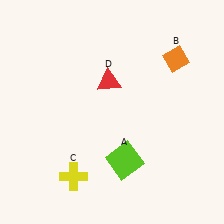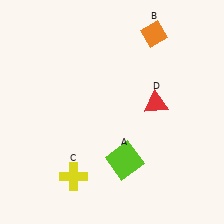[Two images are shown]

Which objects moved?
The objects that moved are: the orange diamond (B), the red triangle (D).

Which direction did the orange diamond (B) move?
The orange diamond (B) moved up.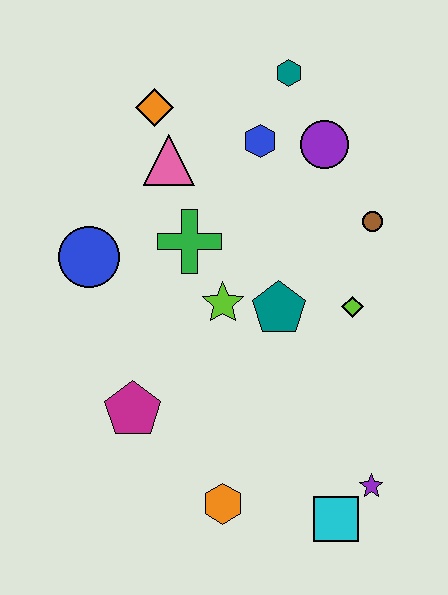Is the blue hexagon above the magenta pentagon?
Yes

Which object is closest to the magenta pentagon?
The orange hexagon is closest to the magenta pentagon.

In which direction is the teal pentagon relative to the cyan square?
The teal pentagon is above the cyan square.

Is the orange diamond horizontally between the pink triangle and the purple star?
No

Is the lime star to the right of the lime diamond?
No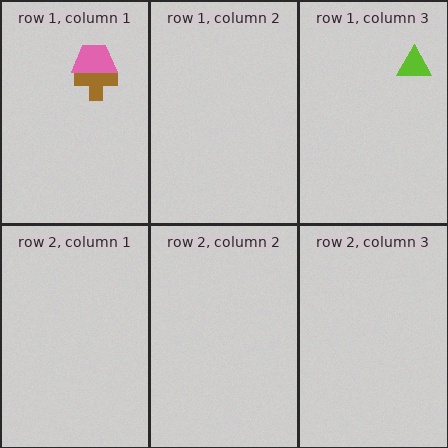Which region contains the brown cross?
The row 1, column 1 region.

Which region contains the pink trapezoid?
The row 1, column 1 region.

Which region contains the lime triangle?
The row 1, column 3 region.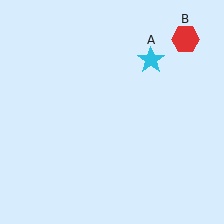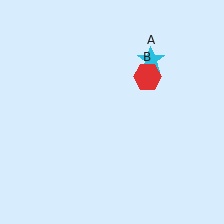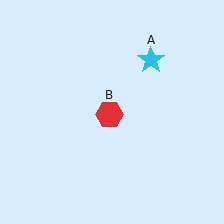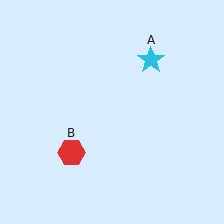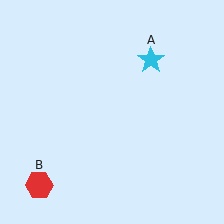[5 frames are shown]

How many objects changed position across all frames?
1 object changed position: red hexagon (object B).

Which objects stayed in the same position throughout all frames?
Cyan star (object A) remained stationary.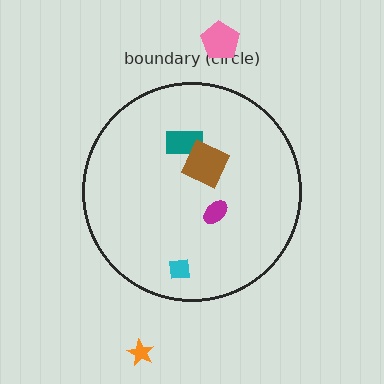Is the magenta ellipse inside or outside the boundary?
Inside.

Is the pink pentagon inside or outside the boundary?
Outside.